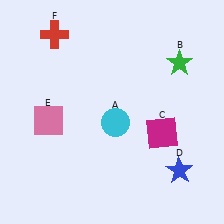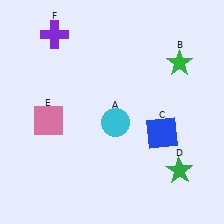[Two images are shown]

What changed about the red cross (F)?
In Image 1, F is red. In Image 2, it changed to purple.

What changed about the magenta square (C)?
In Image 1, C is magenta. In Image 2, it changed to blue.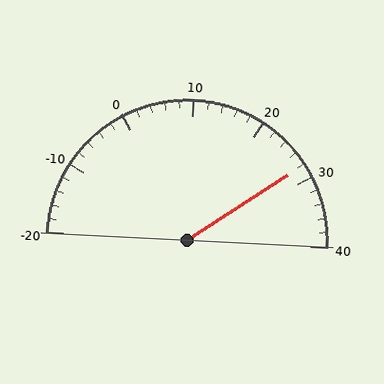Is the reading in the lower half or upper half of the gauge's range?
The reading is in the upper half of the range (-20 to 40).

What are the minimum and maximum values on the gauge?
The gauge ranges from -20 to 40.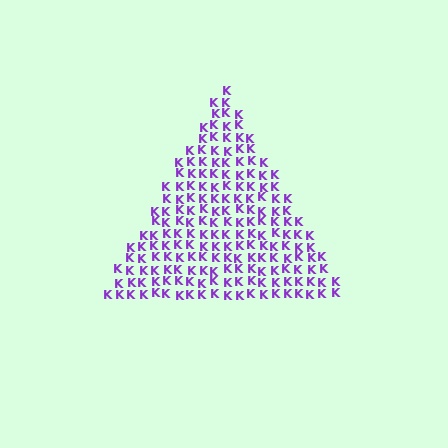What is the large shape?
The large shape is a triangle.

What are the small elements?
The small elements are letter K's.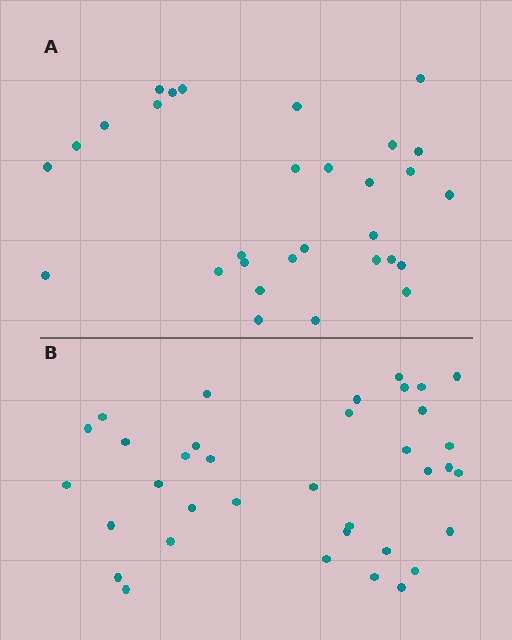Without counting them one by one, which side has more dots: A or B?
Region B (the bottom region) has more dots.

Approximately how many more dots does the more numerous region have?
Region B has about 6 more dots than region A.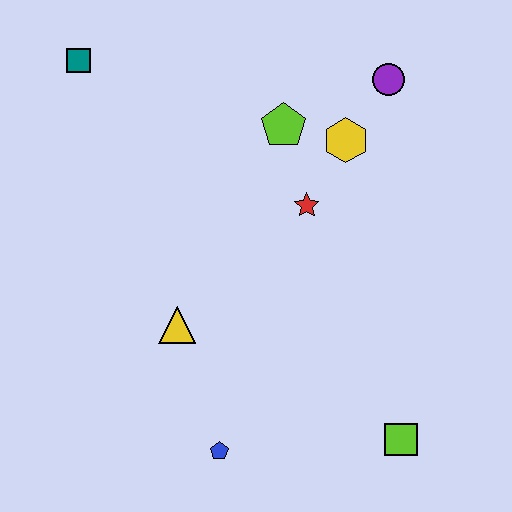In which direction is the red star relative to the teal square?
The red star is to the right of the teal square.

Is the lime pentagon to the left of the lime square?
Yes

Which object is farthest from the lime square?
The teal square is farthest from the lime square.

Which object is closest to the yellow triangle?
The blue pentagon is closest to the yellow triangle.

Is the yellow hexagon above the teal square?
No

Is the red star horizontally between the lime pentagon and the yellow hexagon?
Yes